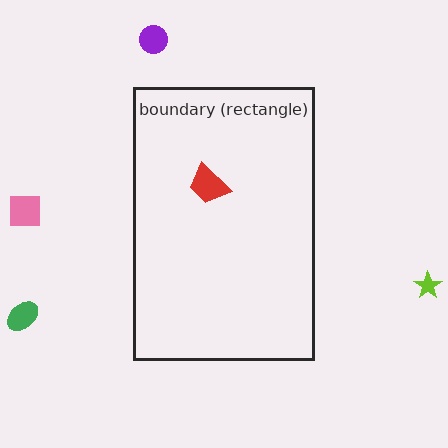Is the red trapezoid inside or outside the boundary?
Inside.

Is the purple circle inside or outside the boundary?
Outside.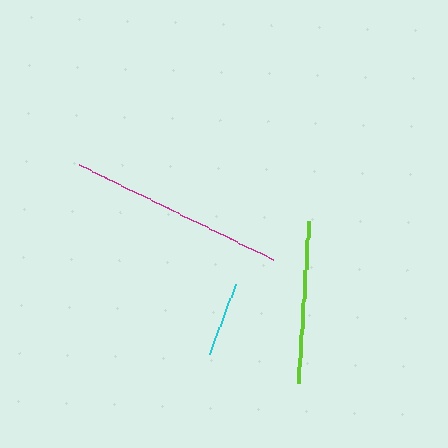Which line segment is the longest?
The magenta line is the longest at approximately 215 pixels.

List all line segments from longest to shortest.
From longest to shortest: magenta, lime, cyan.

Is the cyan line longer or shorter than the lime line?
The lime line is longer than the cyan line.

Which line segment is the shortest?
The cyan line is the shortest at approximately 74 pixels.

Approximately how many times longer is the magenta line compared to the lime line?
The magenta line is approximately 1.3 times the length of the lime line.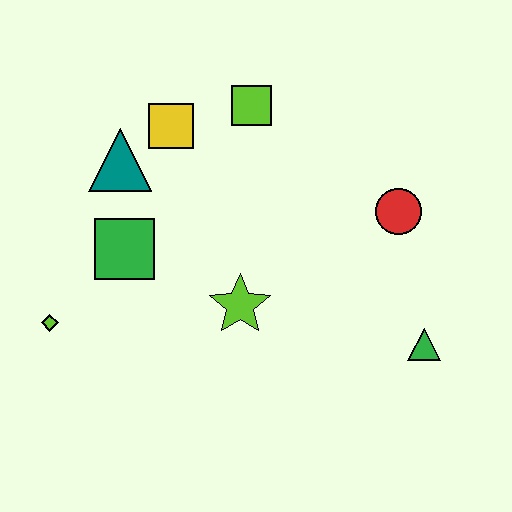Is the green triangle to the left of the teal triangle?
No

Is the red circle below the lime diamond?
No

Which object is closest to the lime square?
The yellow square is closest to the lime square.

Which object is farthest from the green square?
The green triangle is farthest from the green square.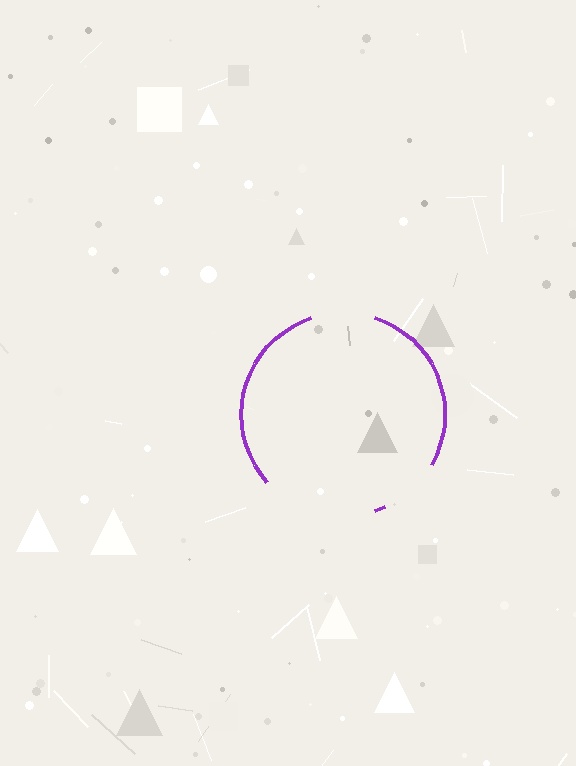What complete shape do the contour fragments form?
The contour fragments form a circle.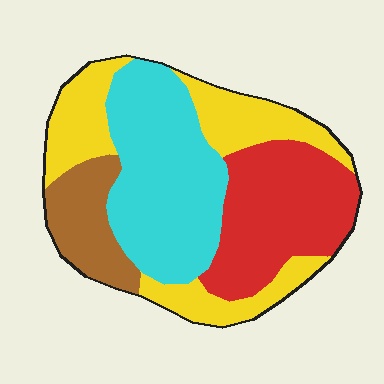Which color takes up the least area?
Brown, at roughly 10%.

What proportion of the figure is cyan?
Cyan covers about 30% of the figure.